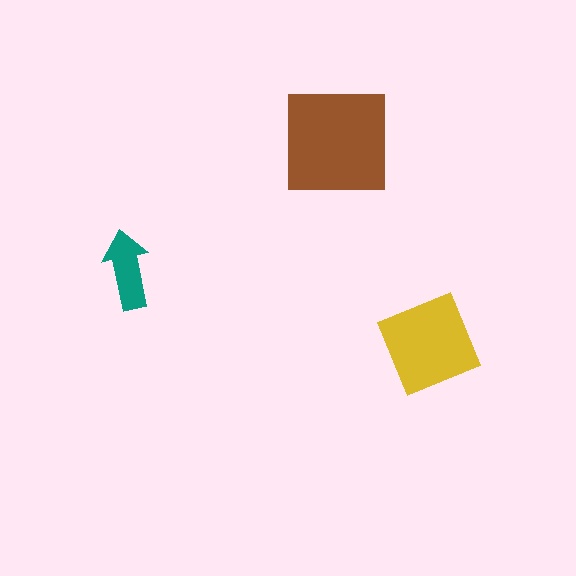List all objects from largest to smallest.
The brown square, the yellow diamond, the teal arrow.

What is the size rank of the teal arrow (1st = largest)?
3rd.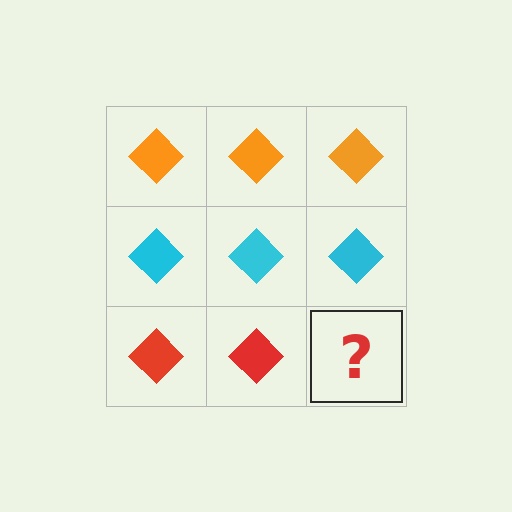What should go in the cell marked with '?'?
The missing cell should contain a red diamond.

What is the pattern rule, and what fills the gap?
The rule is that each row has a consistent color. The gap should be filled with a red diamond.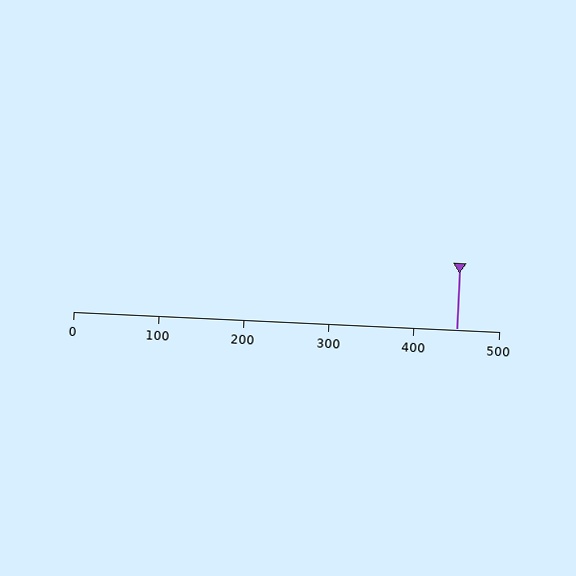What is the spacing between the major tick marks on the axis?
The major ticks are spaced 100 apart.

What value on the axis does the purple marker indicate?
The marker indicates approximately 450.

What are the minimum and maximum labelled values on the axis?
The axis runs from 0 to 500.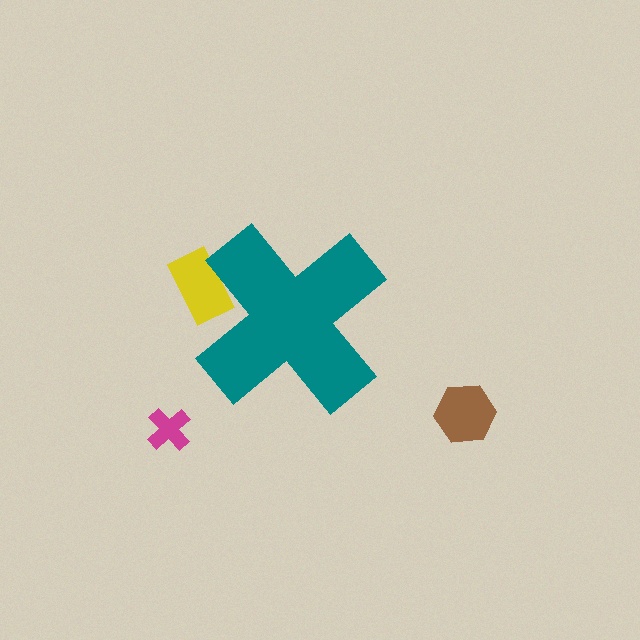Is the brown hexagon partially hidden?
No, the brown hexagon is fully visible.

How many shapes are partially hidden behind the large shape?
1 shape is partially hidden.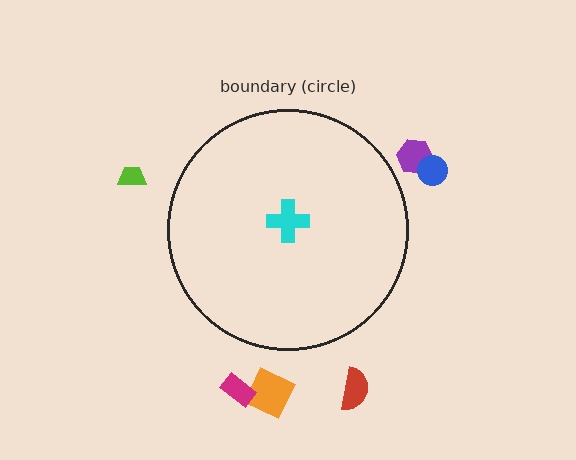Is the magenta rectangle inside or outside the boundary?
Outside.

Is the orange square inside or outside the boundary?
Outside.